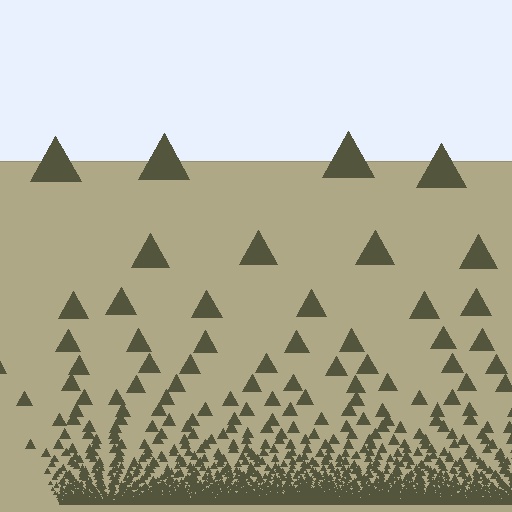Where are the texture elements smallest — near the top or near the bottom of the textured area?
Near the bottom.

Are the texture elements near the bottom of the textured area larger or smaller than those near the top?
Smaller. The gradient is inverted — elements near the bottom are smaller and denser.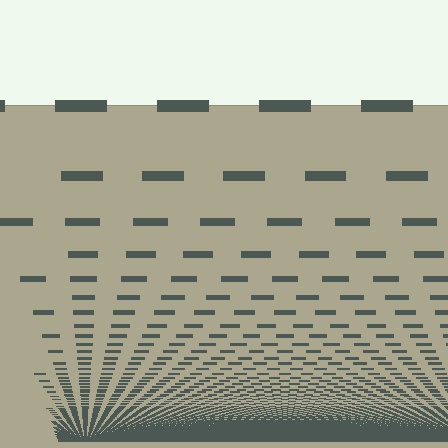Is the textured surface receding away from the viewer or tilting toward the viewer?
The surface appears to tilt toward the viewer. Texture elements get larger and sparser toward the top.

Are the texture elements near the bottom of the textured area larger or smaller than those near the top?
Smaller. The gradient is inverted — elements near the bottom are smaller and denser.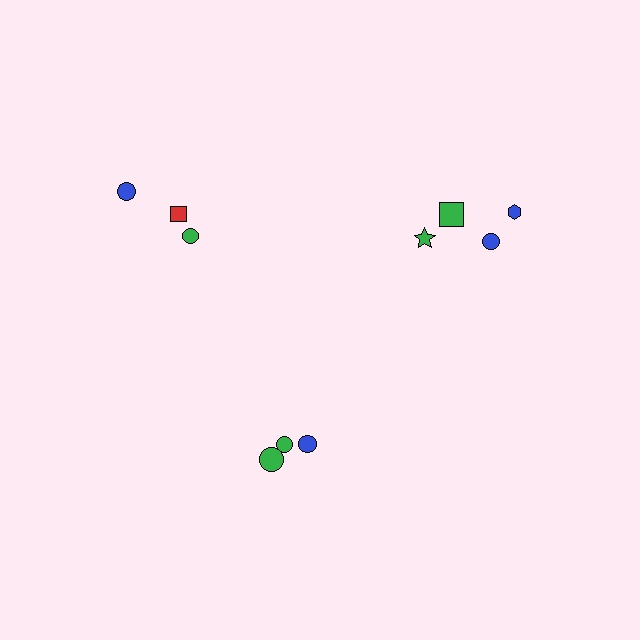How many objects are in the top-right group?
There are 5 objects.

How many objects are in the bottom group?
There are 3 objects.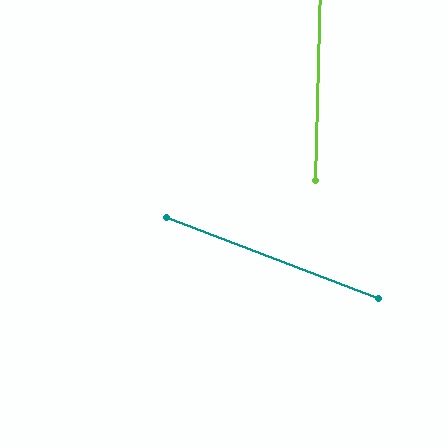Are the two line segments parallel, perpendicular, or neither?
Neither parallel nor perpendicular — they differ by about 71°.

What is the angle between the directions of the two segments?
Approximately 71 degrees.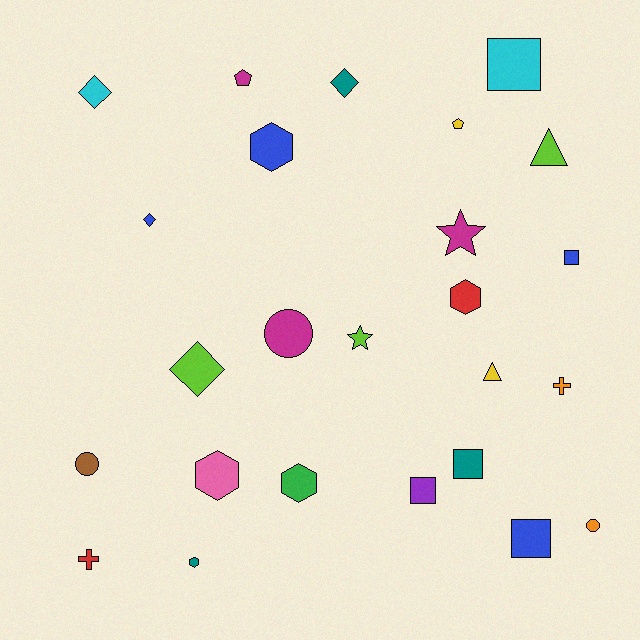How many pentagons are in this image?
There are 2 pentagons.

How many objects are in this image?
There are 25 objects.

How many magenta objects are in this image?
There are 3 magenta objects.